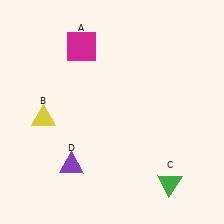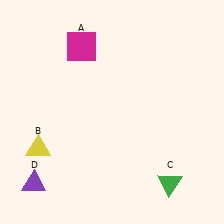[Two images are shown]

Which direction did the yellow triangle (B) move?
The yellow triangle (B) moved down.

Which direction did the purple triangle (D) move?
The purple triangle (D) moved left.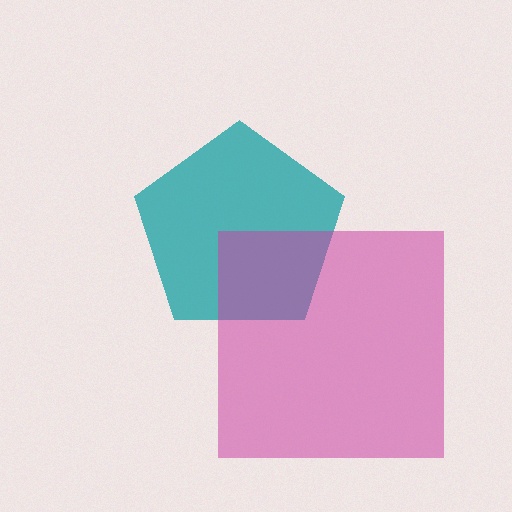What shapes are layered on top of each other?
The layered shapes are: a teal pentagon, a magenta square.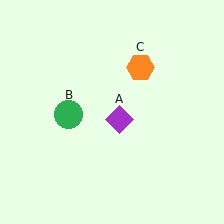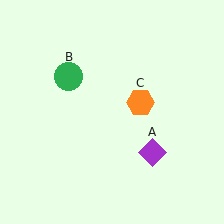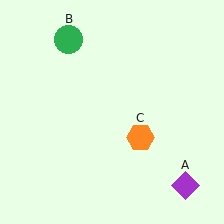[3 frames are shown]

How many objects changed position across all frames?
3 objects changed position: purple diamond (object A), green circle (object B), orange hexagon (object C).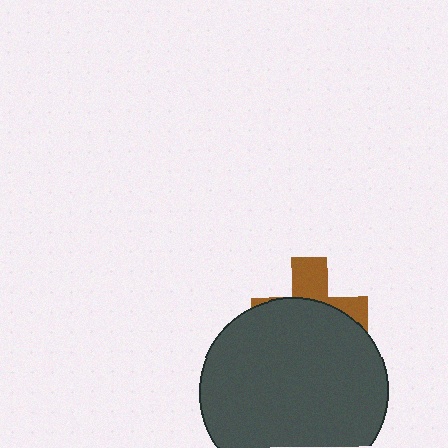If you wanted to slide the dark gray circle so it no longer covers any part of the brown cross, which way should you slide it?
Slide it down — that is the most direct way to separate the two shapes.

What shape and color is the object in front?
The object in front is a dark gray circle.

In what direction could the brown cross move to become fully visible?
The brown cross could move up. That would shift it out from behind the dark gray circle entirely.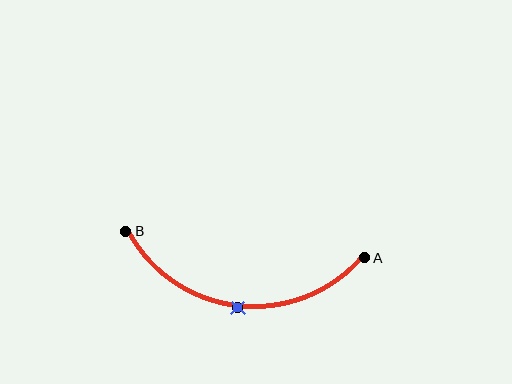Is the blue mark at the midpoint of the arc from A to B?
Yes. The blue mark lies on the arc at equal arc-length from both A and B — it is the arc midpoint.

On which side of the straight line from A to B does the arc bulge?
The arc bulges below the straight line connecting A and B.